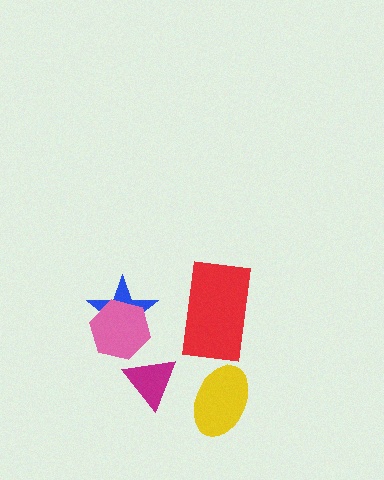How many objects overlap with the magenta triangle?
0 objects overlap with the magenta triangle.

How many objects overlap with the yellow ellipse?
0 objects overlap with the yellow ellipse.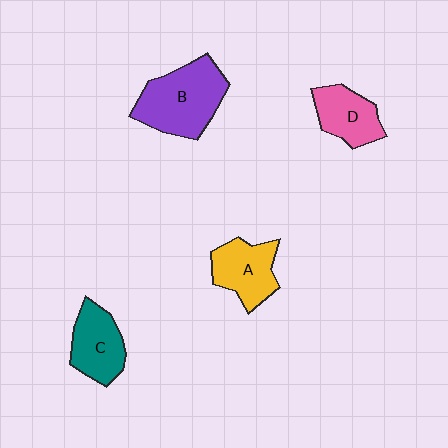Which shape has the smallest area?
Shape D (pink).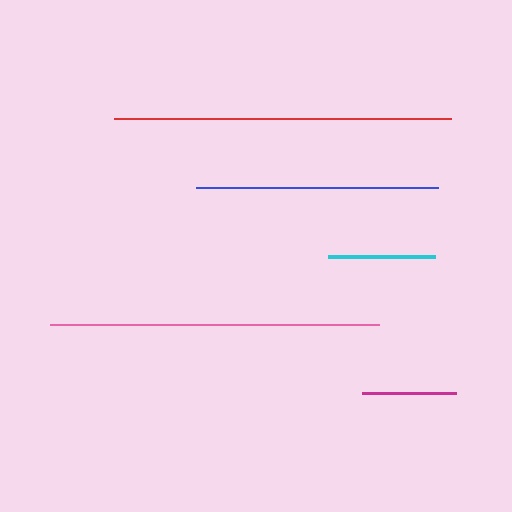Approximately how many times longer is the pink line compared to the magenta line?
The pink line is approximately 3.5 times the length of the magenta line.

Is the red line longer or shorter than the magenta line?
The red line is longer than the magenta line.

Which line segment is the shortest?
The magenta line is the shortest at approximately 94 pixels.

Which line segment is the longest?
The red line is the longest at approximately 337 pixels.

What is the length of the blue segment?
The blue segment is approximately 242 pixels long.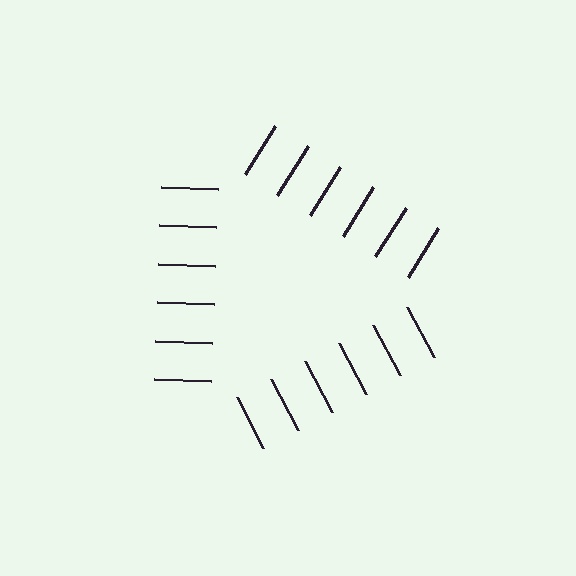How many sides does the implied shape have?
3 sides — the line-ends trace a triangle.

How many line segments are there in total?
18 — 6 along each of the 3 edges.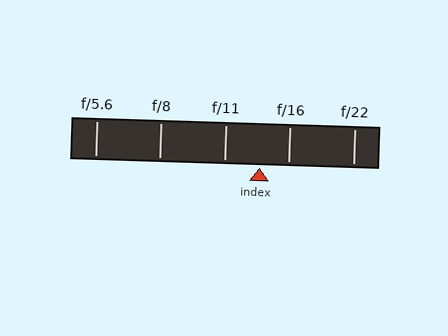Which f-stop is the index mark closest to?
The index mark is closest to f/16.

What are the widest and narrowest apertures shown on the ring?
The widest aperture shown is f/5.6 and the narrowest is f/22.